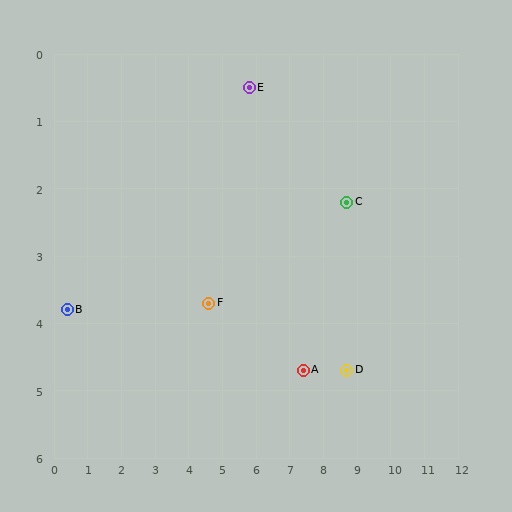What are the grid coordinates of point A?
Point A is at approximately (7.4, 4.7).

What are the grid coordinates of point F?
Point F is at approximately (4.6, 3.7).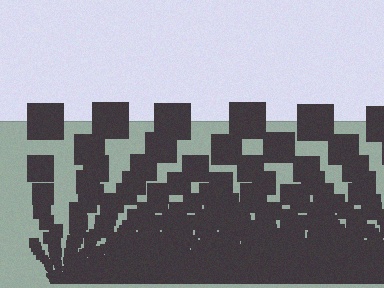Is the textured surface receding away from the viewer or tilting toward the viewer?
The surface appears to tilt toward the viewer. Texture elements get larger and sparser toward the top.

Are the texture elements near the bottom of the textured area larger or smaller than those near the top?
Smaller. The gradient is inverted — elements near the bottom are smaller and denser.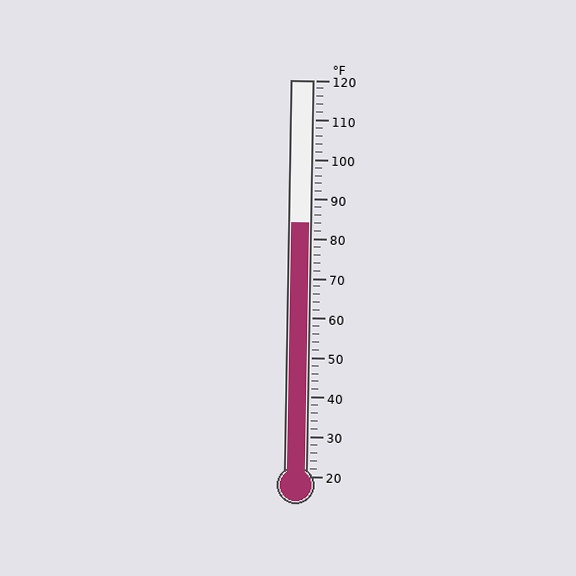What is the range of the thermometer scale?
The thermometer scale ranges from 20°F to 120°F.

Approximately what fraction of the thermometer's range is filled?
The thermometer is filled to approximately 65% of its range.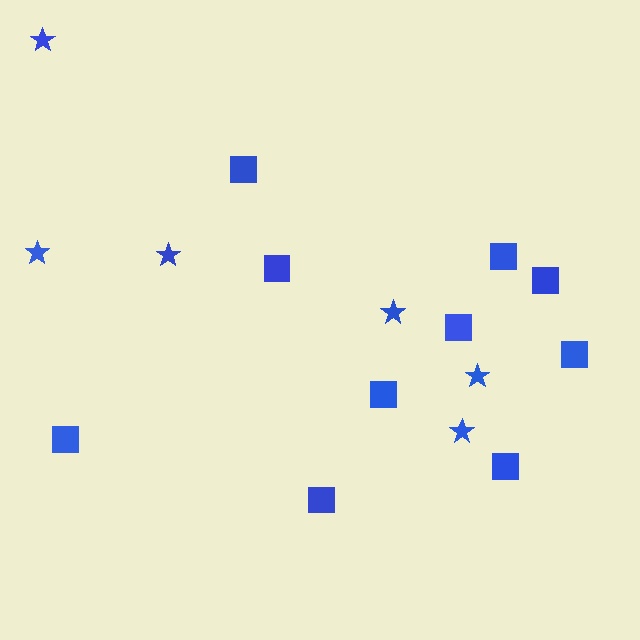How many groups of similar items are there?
There are 2 groups: one group of squares (10) and one group of stars (6).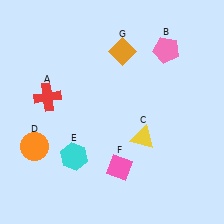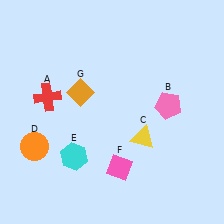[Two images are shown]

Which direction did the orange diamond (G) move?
The orange diamond (G) moved left.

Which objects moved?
The objects that moved are: the pink pentagon (B), the orange diamond (G).